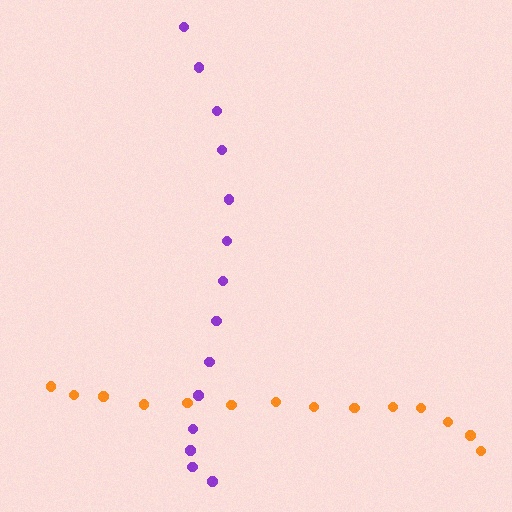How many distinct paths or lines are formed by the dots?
There are 2 distinct paths.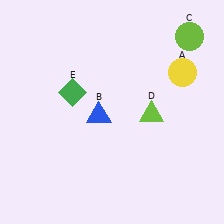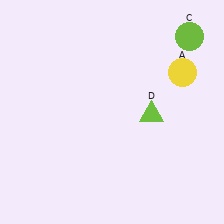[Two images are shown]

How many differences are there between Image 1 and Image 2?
There are 2 differences between the two images.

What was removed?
The green diamond (E), the blue triangle (B) were removed in Image 2.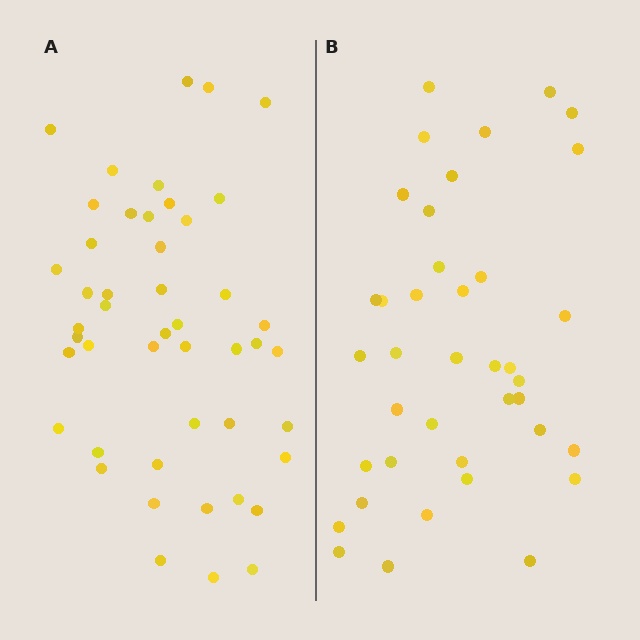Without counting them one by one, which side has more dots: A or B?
Region A (the left region) has more dots.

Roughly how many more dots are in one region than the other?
Region A has roughly 8 or so more dots than region B.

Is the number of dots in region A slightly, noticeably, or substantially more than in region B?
Region A has only slightly more — the two regions are fairly close. The ratio is roughly 1.2 to 1.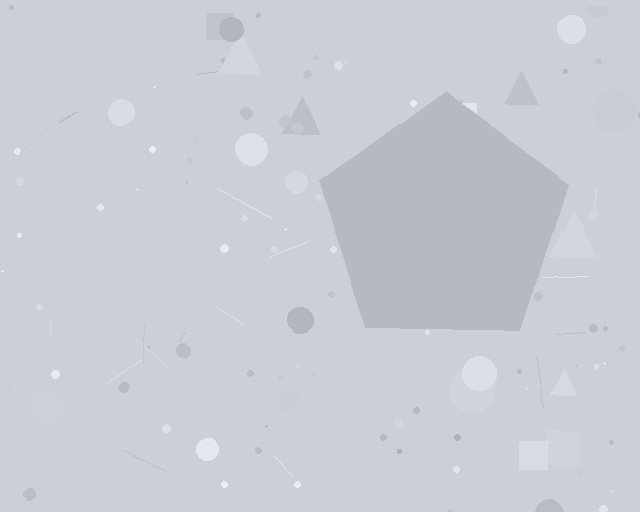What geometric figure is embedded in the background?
A pentagon is embedded in the background.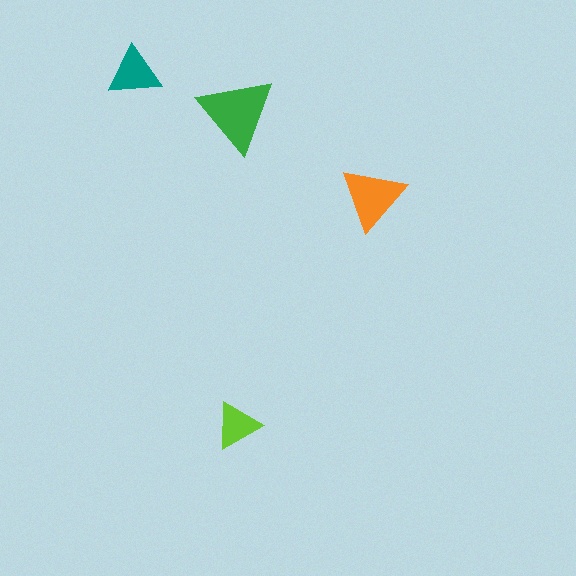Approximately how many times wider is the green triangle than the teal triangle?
About 1.5 times wider.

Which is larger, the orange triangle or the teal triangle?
The orange one.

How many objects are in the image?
There are 4 objects in the image.